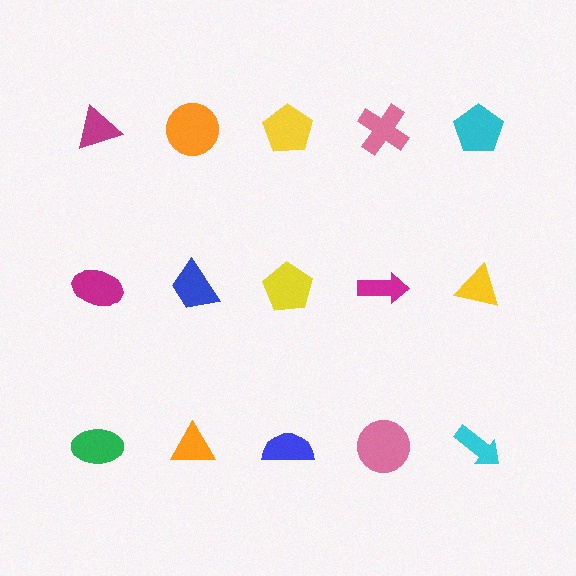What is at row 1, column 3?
A yellow pentagon.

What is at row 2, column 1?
A magenta ellipse.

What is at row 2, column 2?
A blue trapezoid.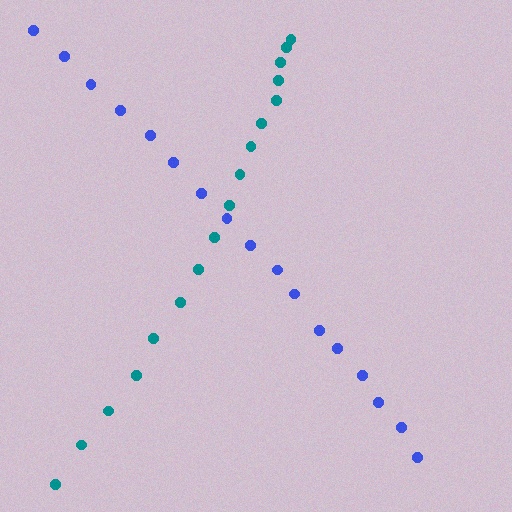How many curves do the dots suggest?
There are 2 distinct paths.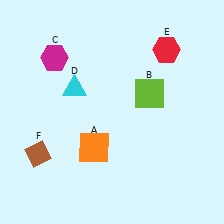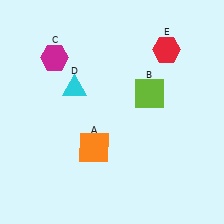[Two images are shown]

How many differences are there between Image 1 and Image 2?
There is 1 difference between the two images.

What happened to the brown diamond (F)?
The brown diamond (F) was removed in Image 2. It was in the bottom-left area of Image 1.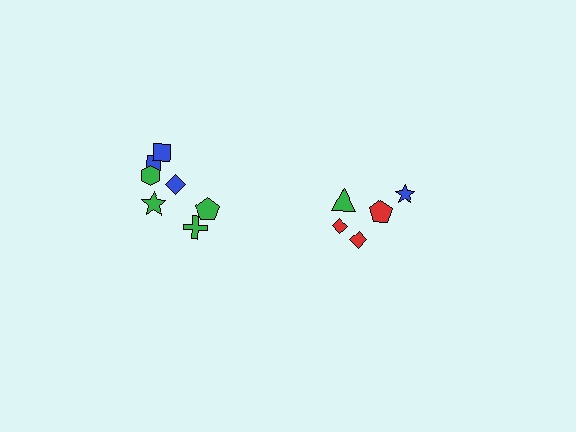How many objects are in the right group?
There are 5 objects.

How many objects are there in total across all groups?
There are 12 objects.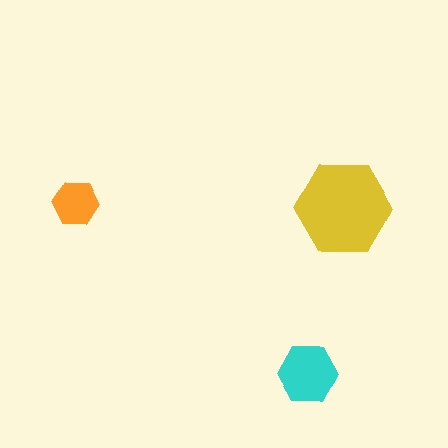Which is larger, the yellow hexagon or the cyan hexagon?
The yellow one.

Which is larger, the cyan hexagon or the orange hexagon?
The cyan one.